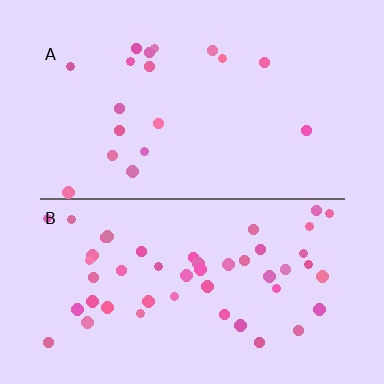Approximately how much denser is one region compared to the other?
Approximately 2.6× — region B over region A.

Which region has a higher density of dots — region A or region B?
B (the bottom).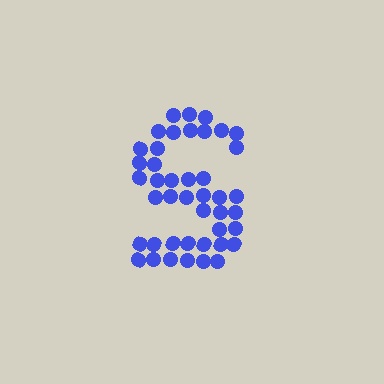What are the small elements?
The small elements are circles.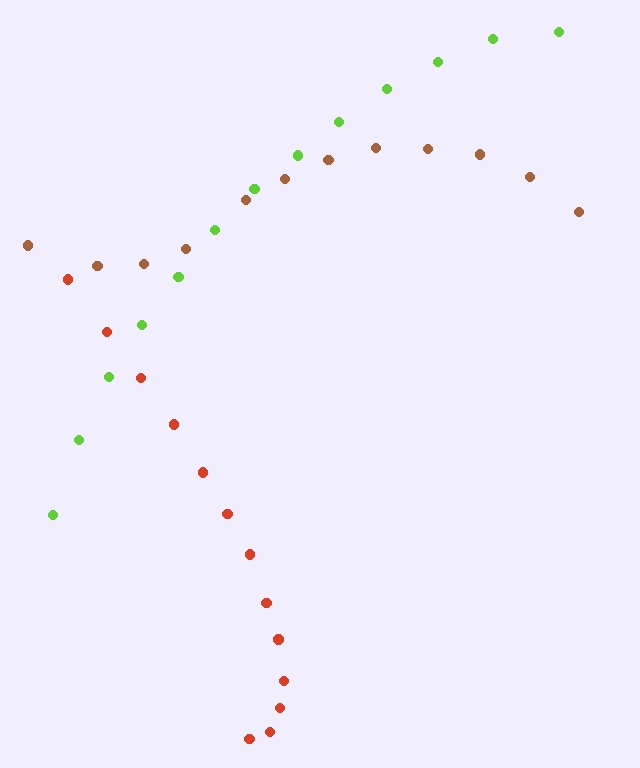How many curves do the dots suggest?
There are 3 distinct paths.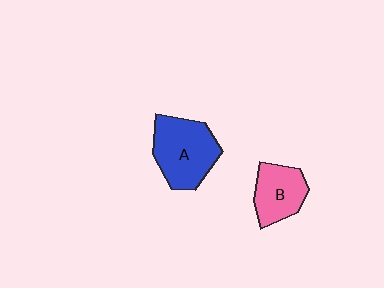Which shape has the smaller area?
Shape B (pink).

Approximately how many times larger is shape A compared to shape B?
Approximately 1.5 times.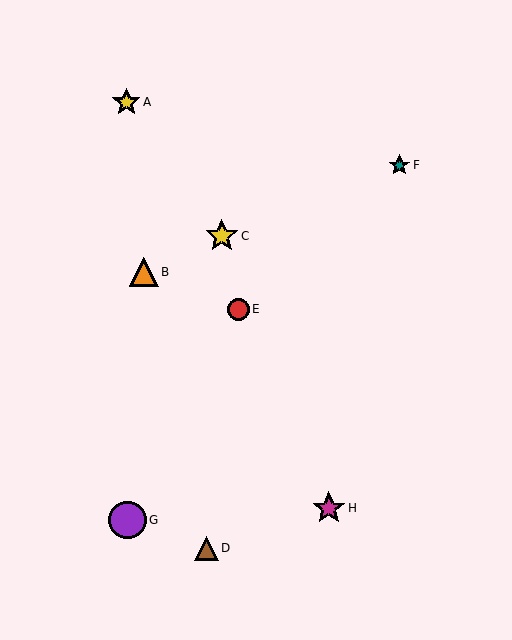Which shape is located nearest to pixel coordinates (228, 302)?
The red circle (labeled E) at (238, 309) is nearest to that location.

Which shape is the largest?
The purple circle (labeled G) is the largest.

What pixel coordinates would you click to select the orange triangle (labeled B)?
Click at (144, 272) to select the orange triangle B.